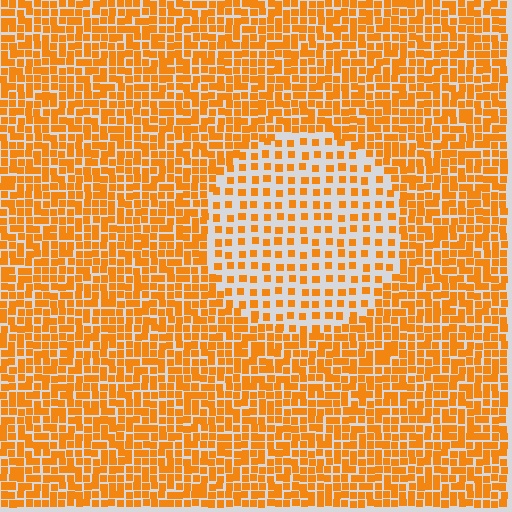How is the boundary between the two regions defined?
The boundary is defined by a change in element density (approximately 2.2x ratio). All elements are the same color, size, and shape.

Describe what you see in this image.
The image contains small orange elements arranged at two different densities. A circle-shaped region is visible where the elements are less densely packed than the surrounding area.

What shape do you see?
I see a circle.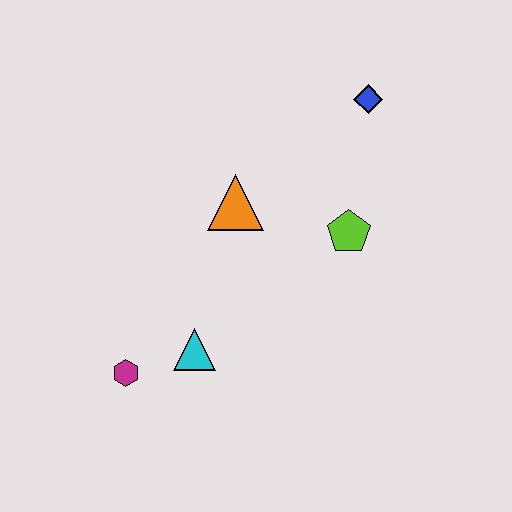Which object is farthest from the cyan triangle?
The blue diamond is farthest from the cyan triangle.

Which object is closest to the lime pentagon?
The orange triangle is closest to the lime pentagon.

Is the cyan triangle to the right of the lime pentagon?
No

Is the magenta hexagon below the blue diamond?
Yes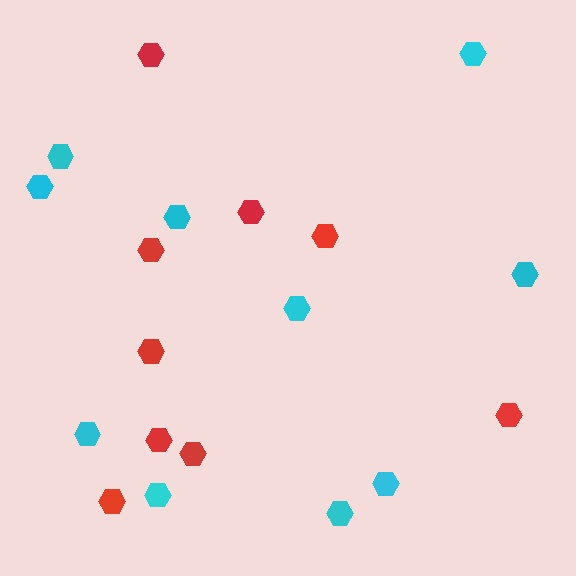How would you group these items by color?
There are 2 groups: one group of cyan hexagons (10) and one group of red hexagons (9).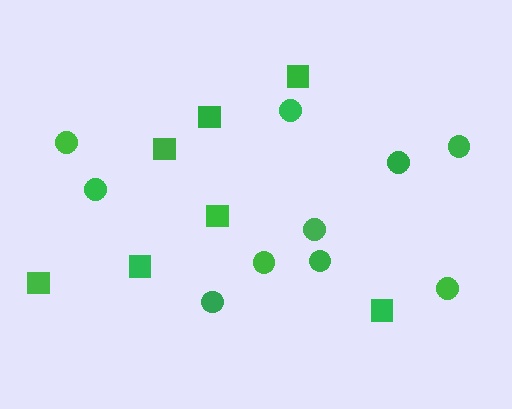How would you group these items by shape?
There are 2 groups: one group of squares (7) and one group of circles (10).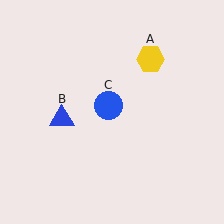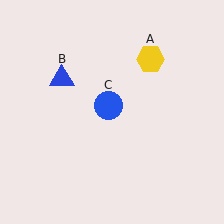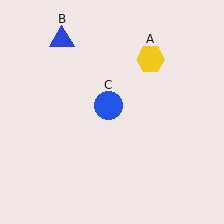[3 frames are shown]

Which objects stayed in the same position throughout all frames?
Yellow hexagon (object A) and blue circle (object C) remained stationary.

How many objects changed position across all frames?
1 object changed position: blue triangle (object B).